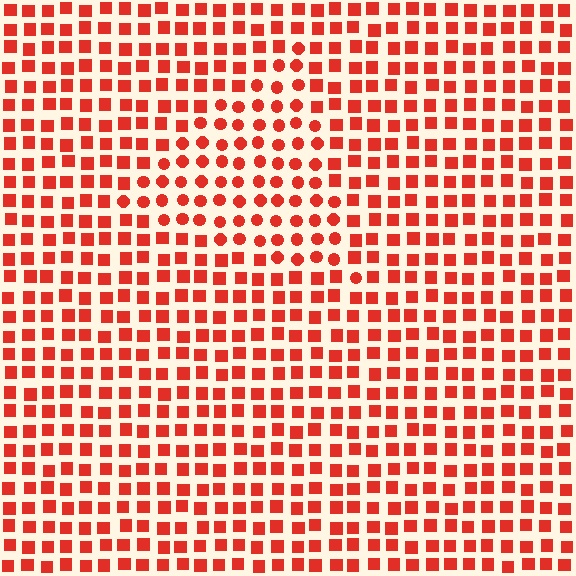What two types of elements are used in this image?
The image uses circles inside the triangle region and squares outside it.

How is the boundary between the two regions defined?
The boundary is defined by a change in element shape: circles inside vs. squares outside. All elements share the same color and spacing.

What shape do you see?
I see a triangle.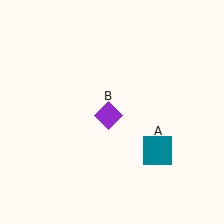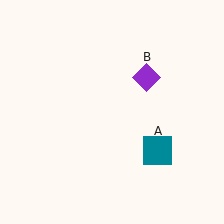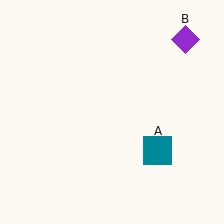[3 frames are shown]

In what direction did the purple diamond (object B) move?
The purple diamond (object B) moved up and to the right.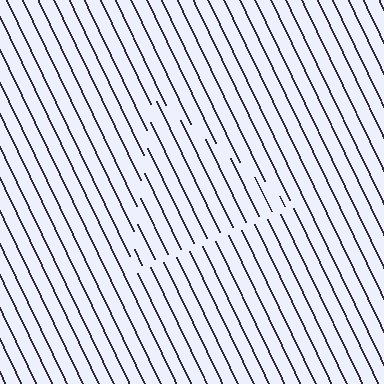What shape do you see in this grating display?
An illusory triangle. The interior of the shape contains the same grating, shifted by half a period — the contour is defined by the phase discontinuity where line-ends from the inner and outer gratings abut.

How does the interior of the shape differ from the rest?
The interior of the shape contains the same grating, shifted by half a period — the contour is defined by the phase discontinuity where line-ends from the inner and outer gratings abut.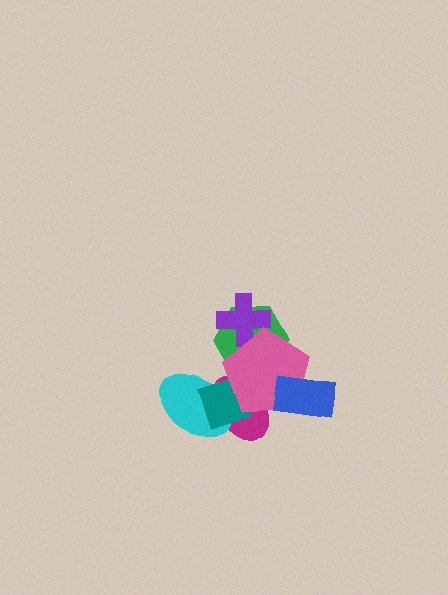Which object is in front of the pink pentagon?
The blue rectangle is in front of the pink pentagon.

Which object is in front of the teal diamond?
The pink pentagon is in front of the teal diamond.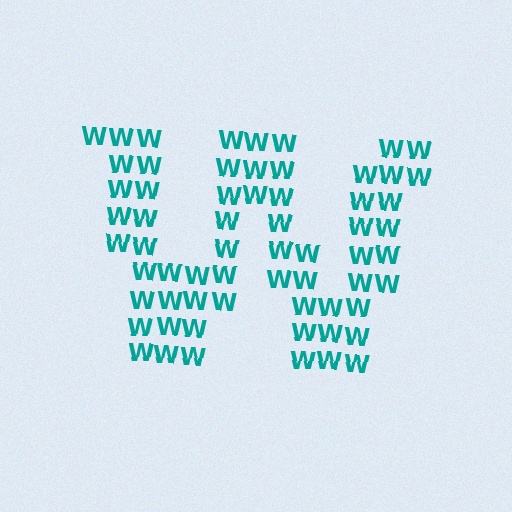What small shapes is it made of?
It is made of small letter W's.